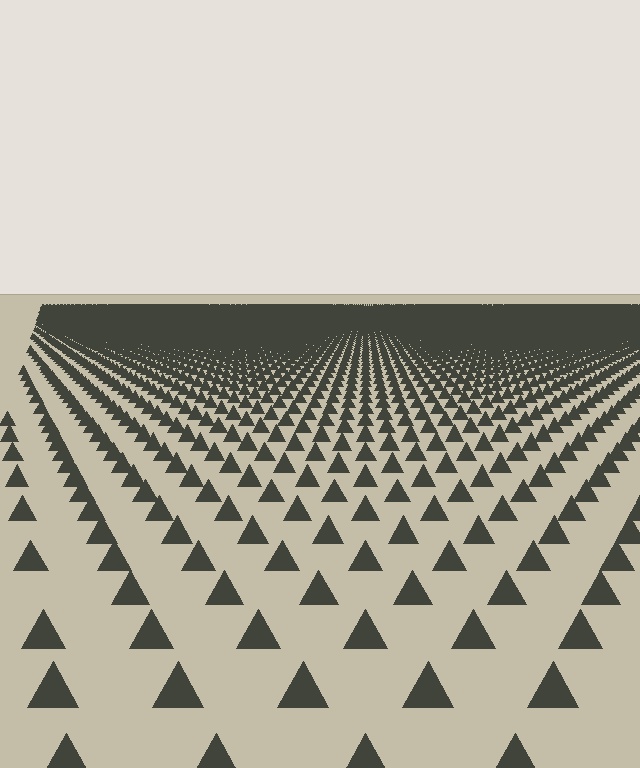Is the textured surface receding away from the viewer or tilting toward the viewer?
The surface is receding away from the viewer. Texture elements get smaller and denser toward the top.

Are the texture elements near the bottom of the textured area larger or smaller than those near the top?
Larger. Near the bottom, elements are closer to the viewer and appear at a bigger on-screen size.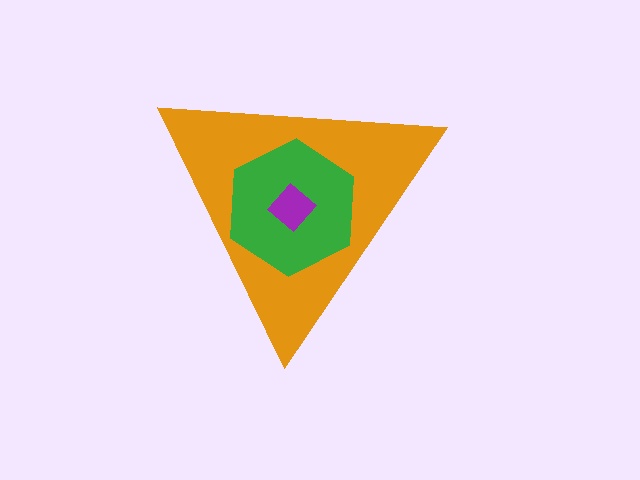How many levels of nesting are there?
3.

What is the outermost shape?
The orange triangle.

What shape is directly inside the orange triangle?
The green hexagon.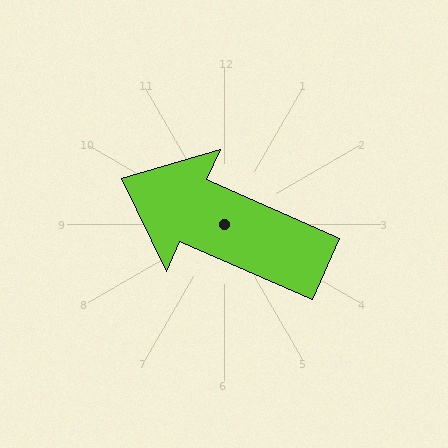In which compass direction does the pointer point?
Northwest.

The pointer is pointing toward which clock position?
Roughly 10 o'clock.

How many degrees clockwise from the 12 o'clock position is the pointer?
Approximately 294 degrees.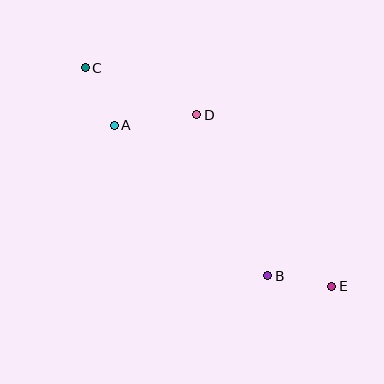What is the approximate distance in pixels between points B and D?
The distance between B and D is approximately 176 pixels.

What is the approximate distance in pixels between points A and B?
The distance between A and B is approximately 215 pixels.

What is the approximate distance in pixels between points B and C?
The distance between B and C is approximately 277 pixels.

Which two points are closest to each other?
Points A and C are closest to each other.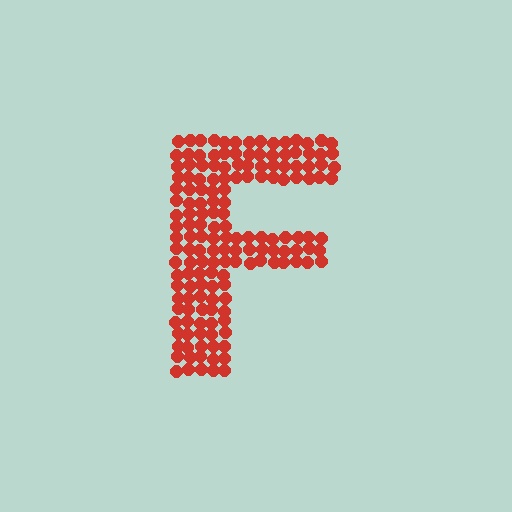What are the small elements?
The small elements are circles.